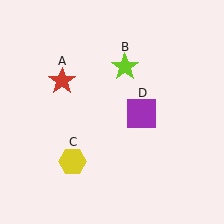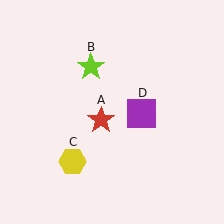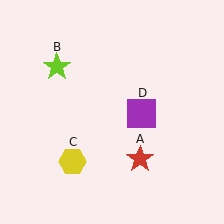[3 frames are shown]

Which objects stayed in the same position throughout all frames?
Yellow hexagon (object C) and purple square (object D) remained stationary.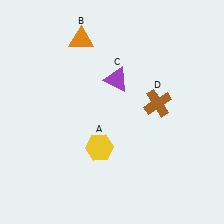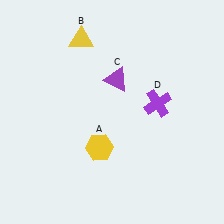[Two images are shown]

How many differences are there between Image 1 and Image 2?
There are 2 differences between the two images.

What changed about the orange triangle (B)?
In Image 1, B is orange. In Image 2, it changed to yellow.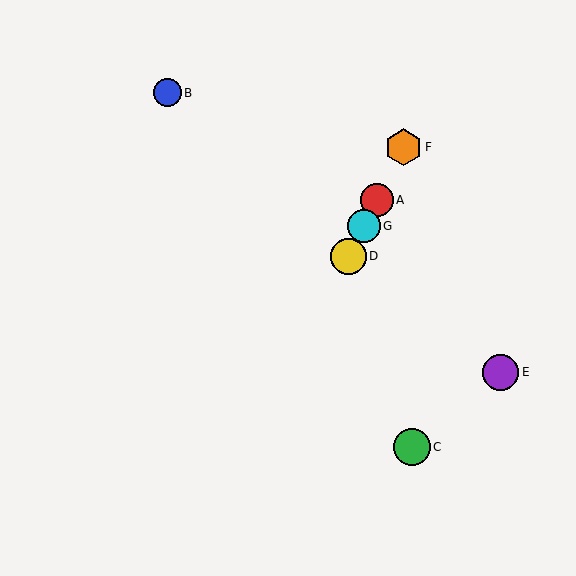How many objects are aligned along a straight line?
4 objects (A, D, F, G) are aligned along a straight line.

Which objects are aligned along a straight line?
Objects A, D, F, G are aligned along a straight line.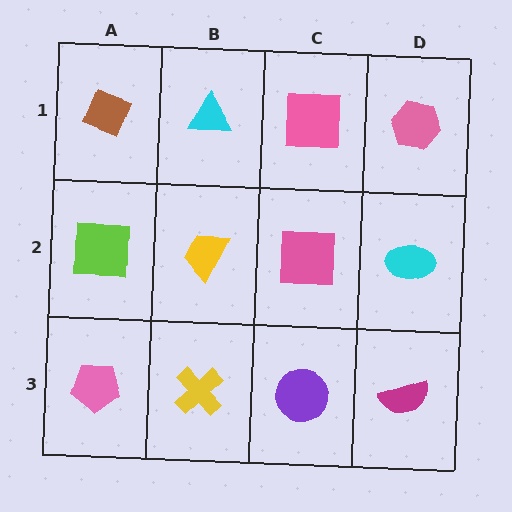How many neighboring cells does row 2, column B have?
4.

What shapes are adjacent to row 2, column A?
A brown diamond (row 1, column A), a pink pentagon (row 3, column A), a yellow trapezoid (row 2, column B).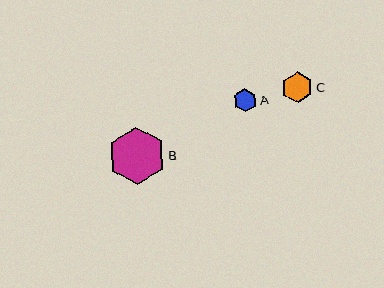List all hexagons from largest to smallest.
From largest to smallest: B, C, A.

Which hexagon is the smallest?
Hexagon A is the smallest with a size of approximately 23 pixels.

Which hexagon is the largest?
Hexagon B is the largest with a size of approximately 57 pixels.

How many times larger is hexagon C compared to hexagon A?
Hexagon C is approximately 1.4 times the size of hexagon A.